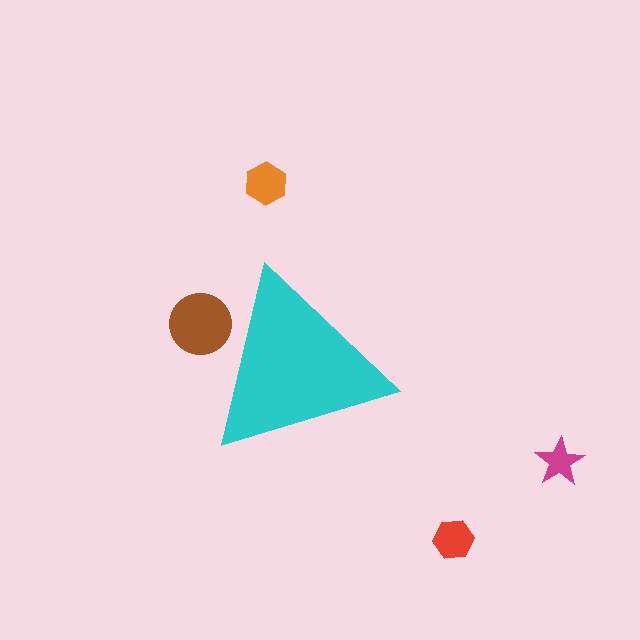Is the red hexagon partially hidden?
No, the red hexagon is fully visible.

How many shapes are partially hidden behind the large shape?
1 shape is partially hidden.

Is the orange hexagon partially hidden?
No, the orange hexagon is fully visible.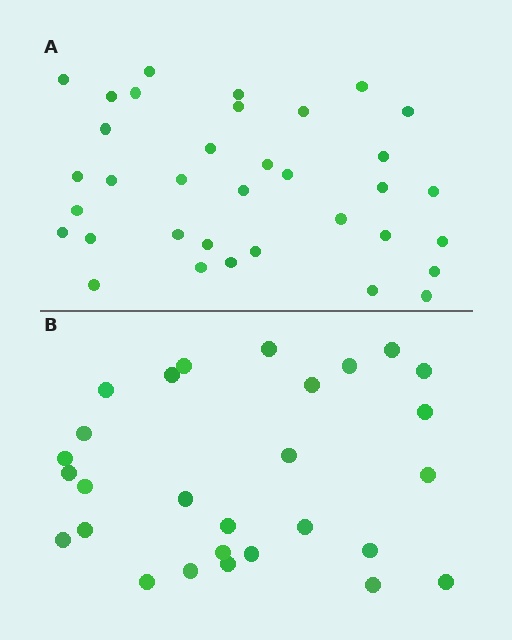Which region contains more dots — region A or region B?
Region A (the top region) has more dots.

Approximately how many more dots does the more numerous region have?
Region A has roughly 8 or so more dots than region B.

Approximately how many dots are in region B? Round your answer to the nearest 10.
About 30 dots. (The exact count is 28, which rounds to 30.)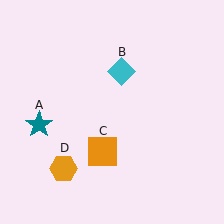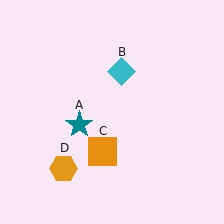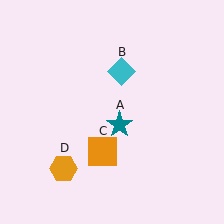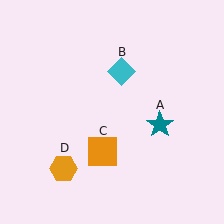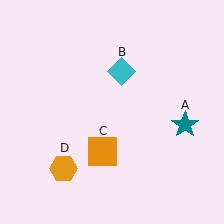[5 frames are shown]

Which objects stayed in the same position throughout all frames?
Cyan diamond (object B) and orange square (object C) and orange hexagon (object D) remained stationary.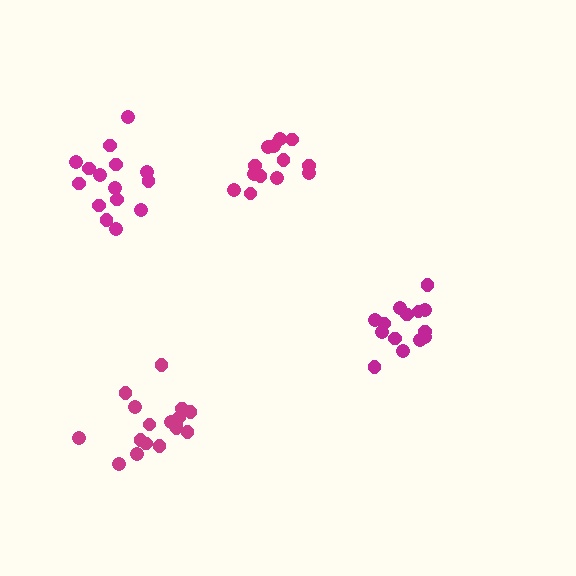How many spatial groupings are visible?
There are 4 spatial groupings.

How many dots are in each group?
Group 1: 14 dots, Group 2: 15 dots, Group 3: 13 dots, Group 4: 17 dots (59 total).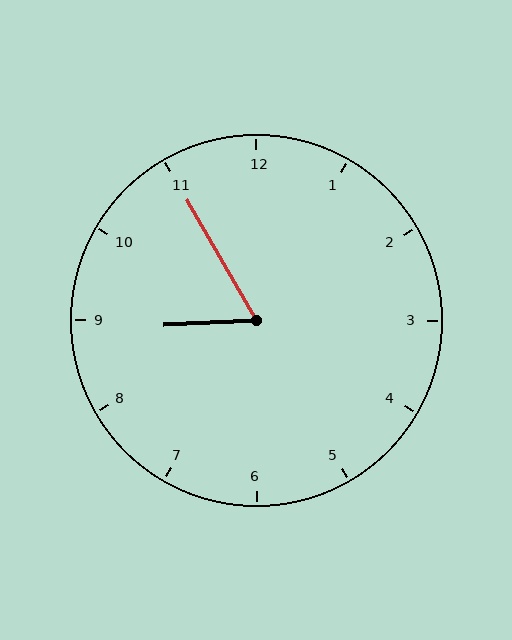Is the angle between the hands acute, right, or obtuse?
It is acute.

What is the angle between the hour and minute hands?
Approximately 62 degrees.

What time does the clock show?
8:55.